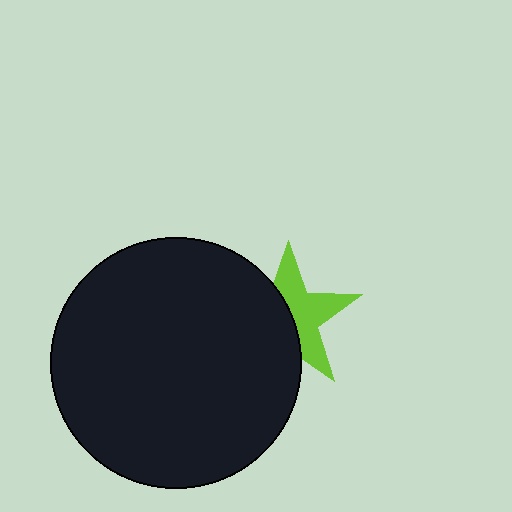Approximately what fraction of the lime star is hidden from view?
Roughly 49% of the lime star is hidden behind the black circle.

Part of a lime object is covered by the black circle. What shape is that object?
It is a star.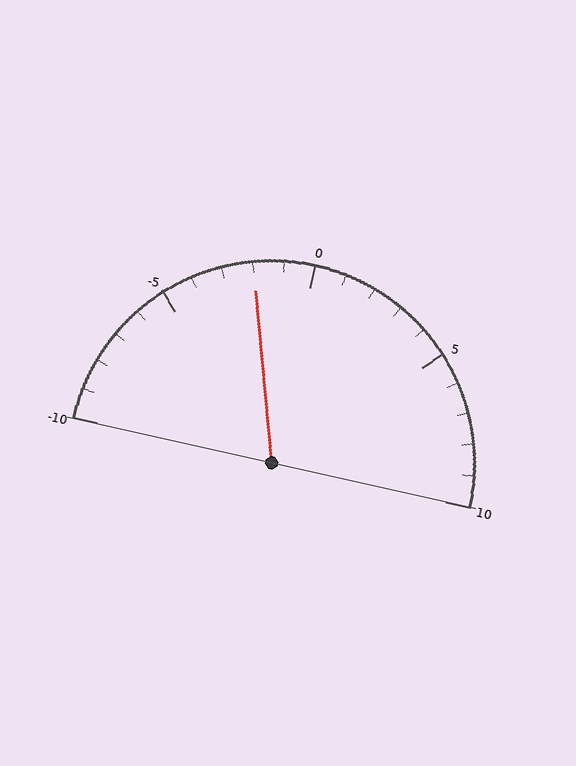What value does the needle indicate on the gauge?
The needle indicates approximately -2.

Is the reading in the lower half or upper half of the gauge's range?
The reading is in the lower half of the range (-10 to 10).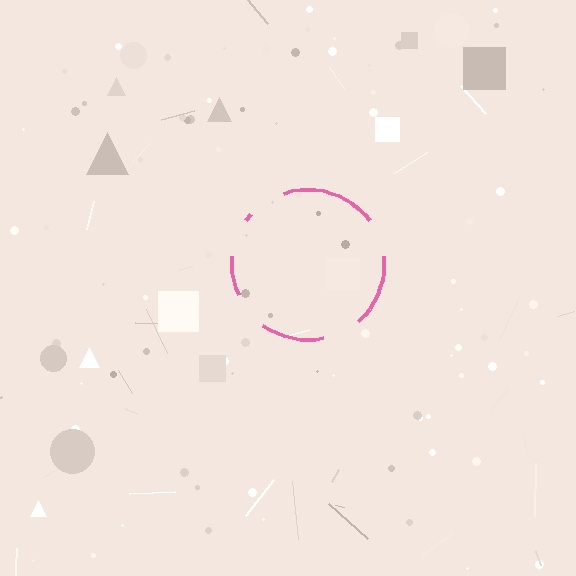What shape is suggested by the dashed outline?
The dashed outline suggests a circle.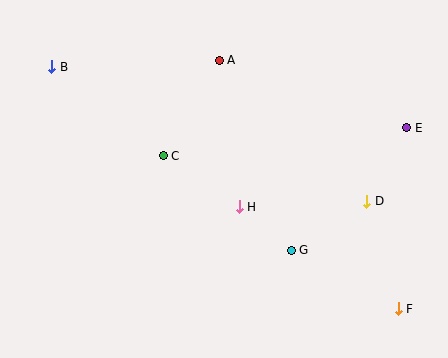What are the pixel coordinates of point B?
Point B is at (52, 67).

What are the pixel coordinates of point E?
Point E is at (407, 128).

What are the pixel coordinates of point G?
Point G is at (291, 250).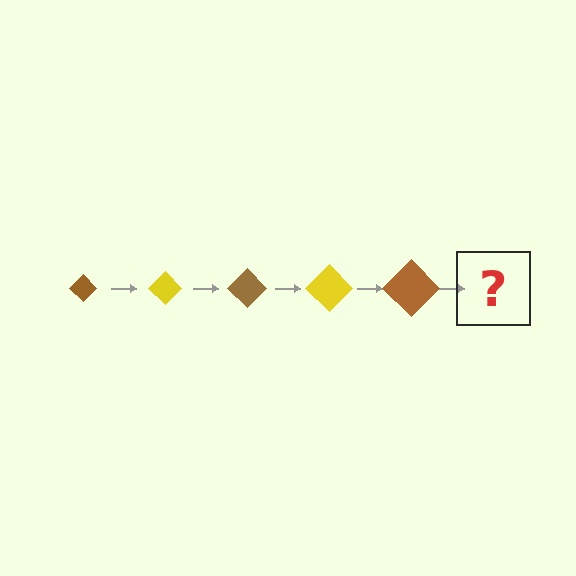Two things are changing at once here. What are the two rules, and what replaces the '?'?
The two rules are that the diamond grows larger each step and the color cycles through brown and yellow. The '?' should be a yellow diamond, larger than the previous one.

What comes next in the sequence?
The next element should be a yellow diamond, larger than the previous one.